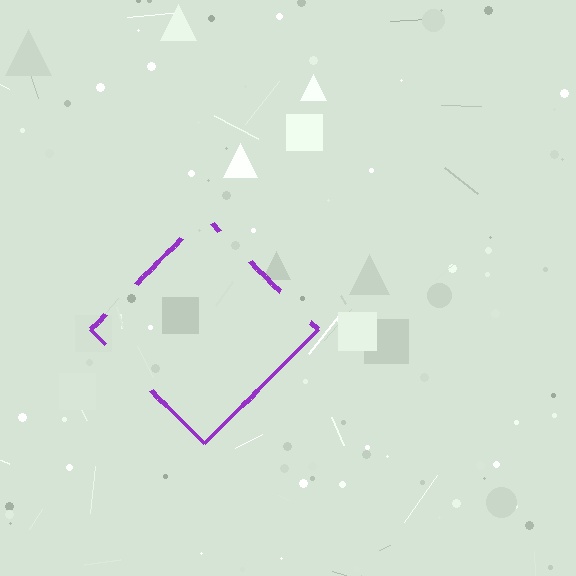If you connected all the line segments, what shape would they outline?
They would outline a diamond.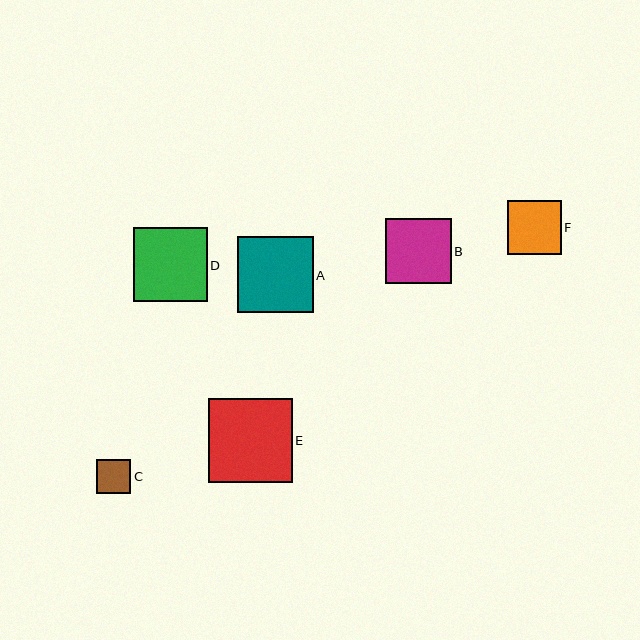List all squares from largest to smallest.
From largest to smallest: E, A, D, B, F, C.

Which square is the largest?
Square E is the largest with a size of approximately 84 pixels.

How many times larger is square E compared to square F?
Square E is approximately 1.6 times the size of square F.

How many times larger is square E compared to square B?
Square E is approximately 1.3 times the size of square B.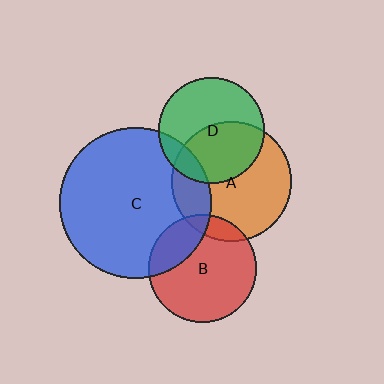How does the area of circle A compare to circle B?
Approximately 1.2 times.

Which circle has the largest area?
Circle C (blue).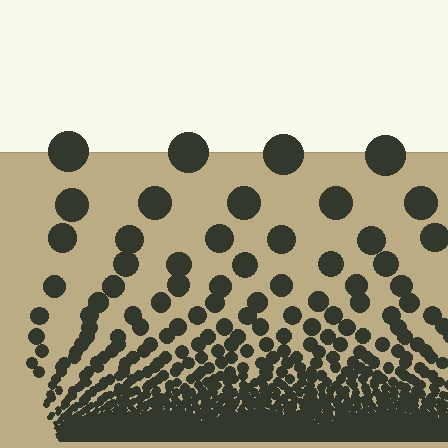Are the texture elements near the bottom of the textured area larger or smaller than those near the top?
Smaller. The gradient is inverted — elements near the bottom are smaller and denser.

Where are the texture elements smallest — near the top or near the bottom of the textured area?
Near the bottom.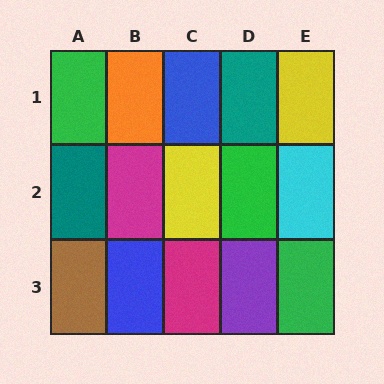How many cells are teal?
2 cells are teal.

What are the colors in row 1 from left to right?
Green, orange, blue, teal, yellow.